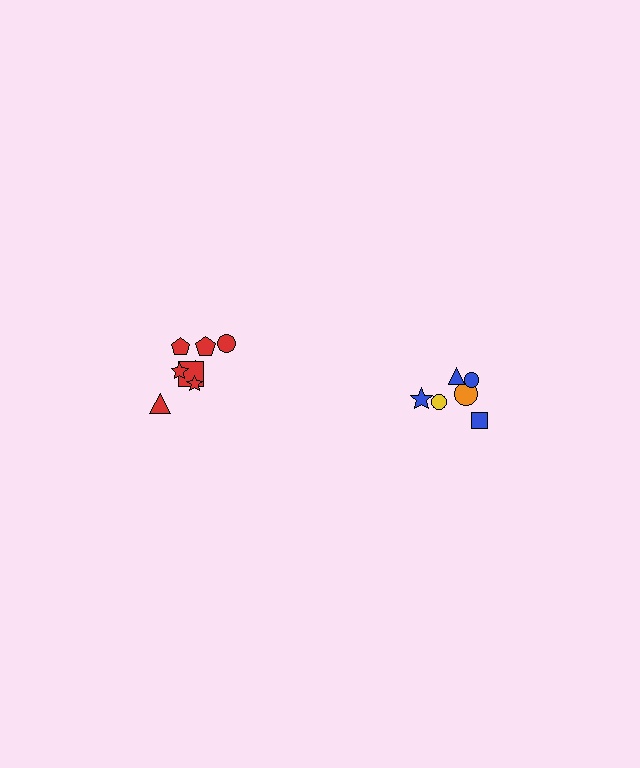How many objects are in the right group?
There are 6 objects.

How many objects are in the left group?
There are 8 objects.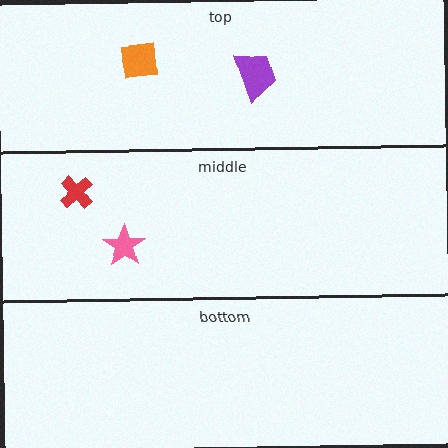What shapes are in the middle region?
The red cross, the pink star.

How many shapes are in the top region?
2.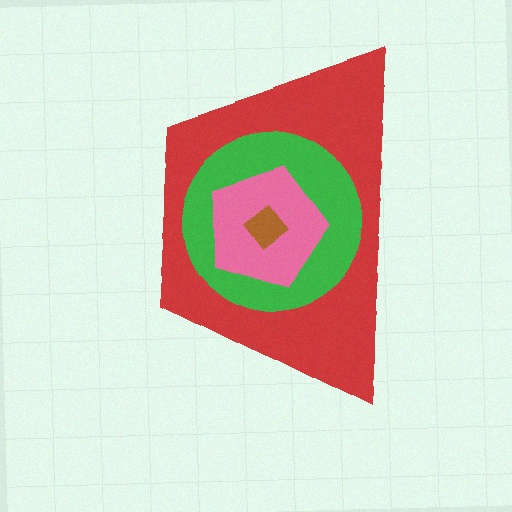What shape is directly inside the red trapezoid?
The green circle.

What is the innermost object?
The brown diamond.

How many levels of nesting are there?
4.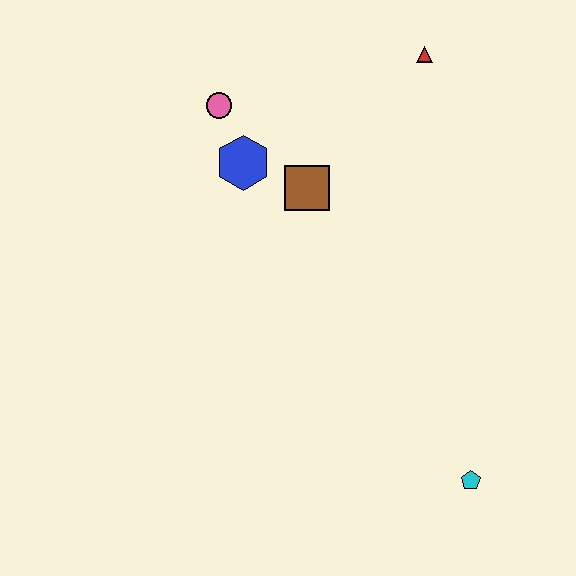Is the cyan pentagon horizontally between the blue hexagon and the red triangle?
No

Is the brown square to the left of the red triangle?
Yes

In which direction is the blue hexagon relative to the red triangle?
The blue hexagon is to the left of the red triangle.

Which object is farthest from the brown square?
The cyan pentagon is farthest from the brown square.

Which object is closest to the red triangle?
The brown square is closest to the red triangle.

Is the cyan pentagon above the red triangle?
No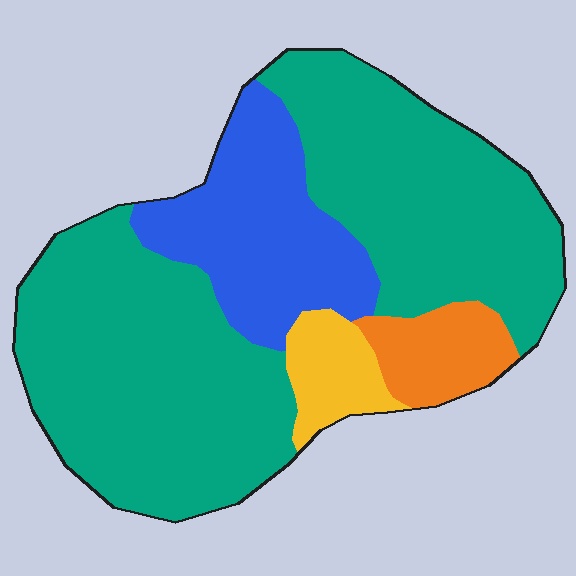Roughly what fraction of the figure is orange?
Orange covers about 5% of the figure.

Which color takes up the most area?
Teal, at roughly 65%.